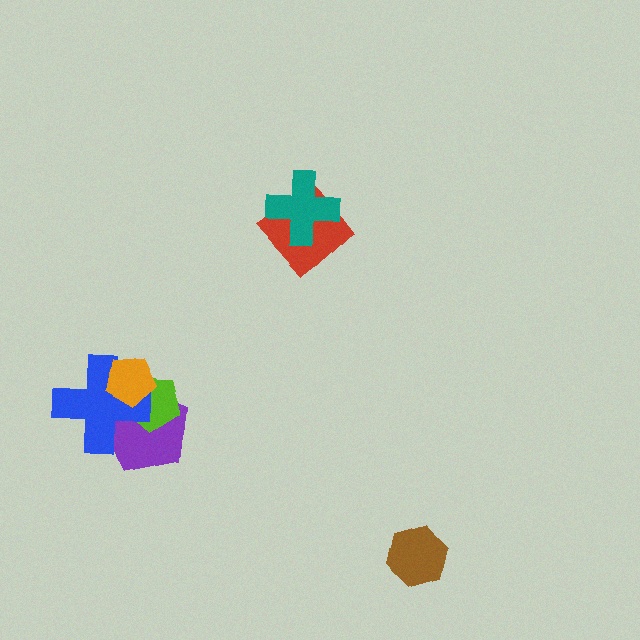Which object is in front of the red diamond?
The teal cross is in front of the red diamond.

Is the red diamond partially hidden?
Yes, it is partially covered by another shape.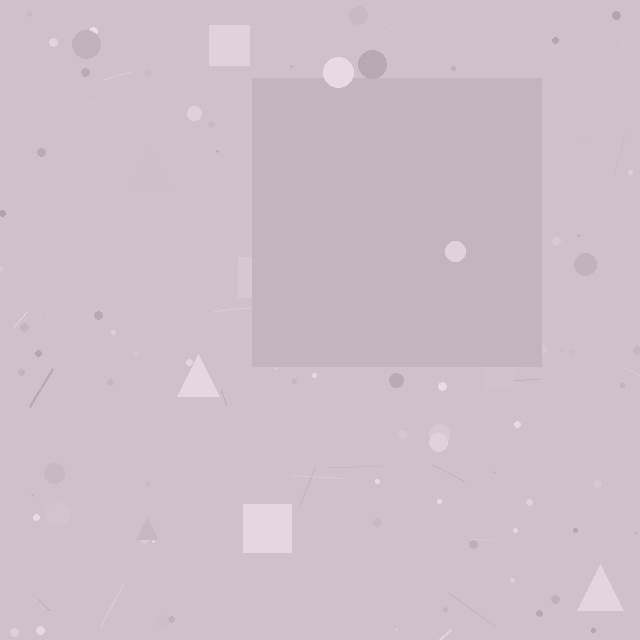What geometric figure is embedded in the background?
A square is embedded in the background.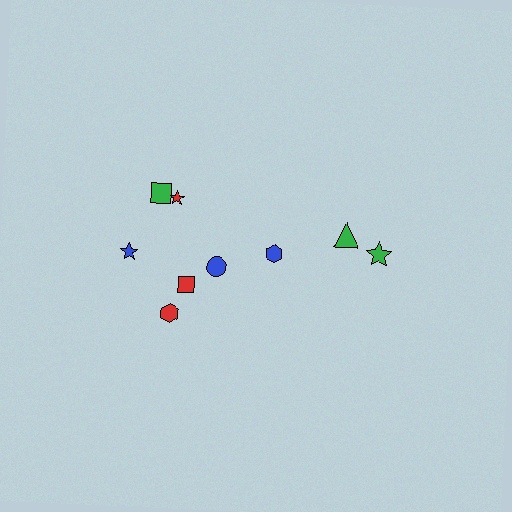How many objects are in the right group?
There are 3 objects.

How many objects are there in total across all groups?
There are 9 objects.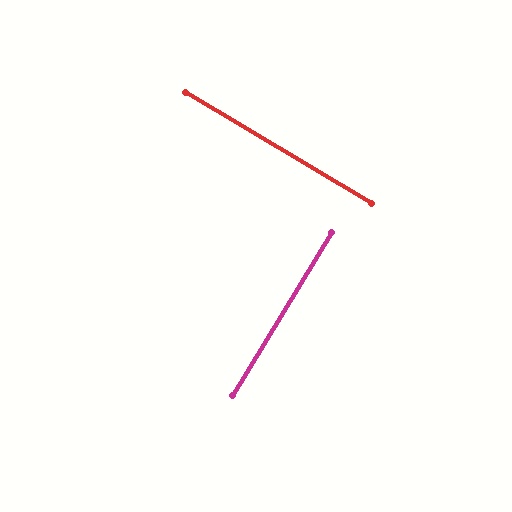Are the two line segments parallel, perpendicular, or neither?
Perpendicular — they meet at approximately 90°.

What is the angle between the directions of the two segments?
Approximately 90 degrees.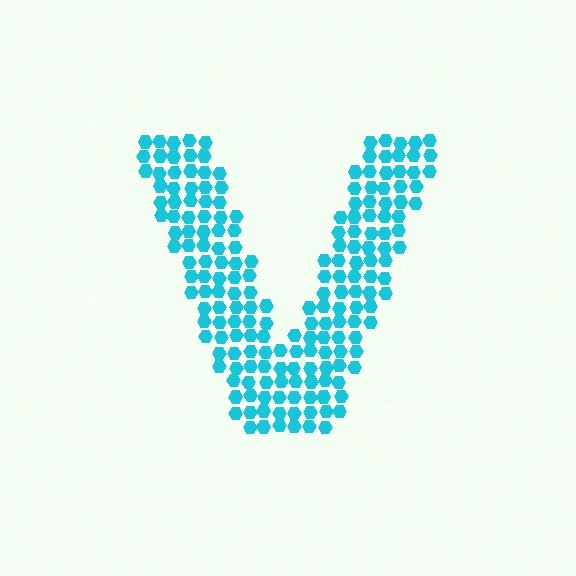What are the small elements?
The small elements are hexagons.